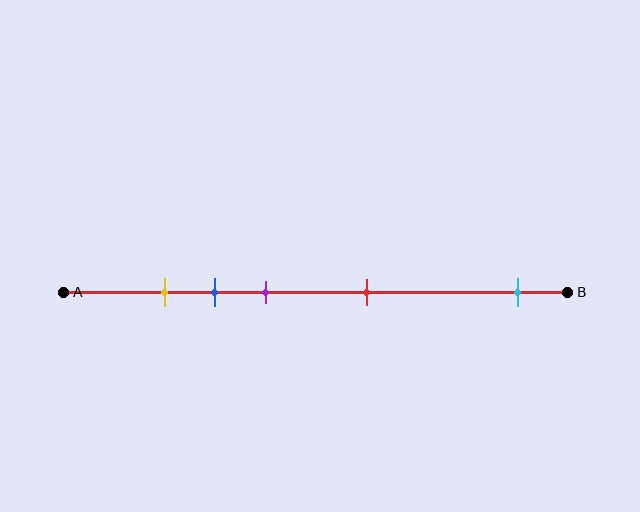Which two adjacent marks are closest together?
The yellow and blue marks are the closest adjacent pair.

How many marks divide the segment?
There are 5 marks dividing the segment.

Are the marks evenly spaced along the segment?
No, the marks are not evenly spaced.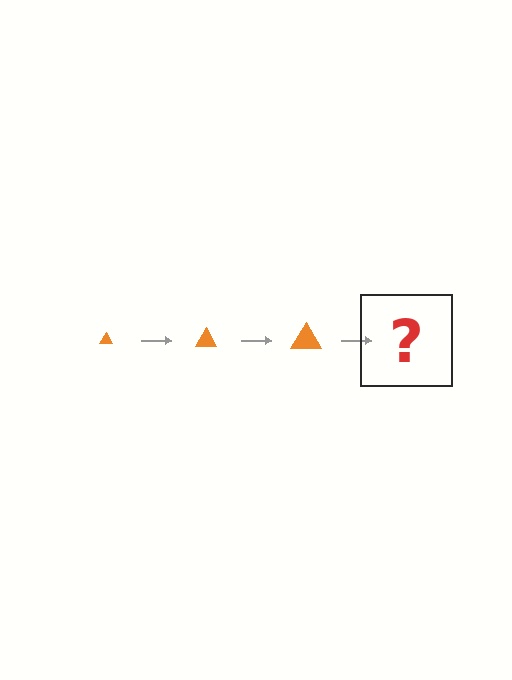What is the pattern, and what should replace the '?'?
The pattern is that the triangle gets progressively larger each step. The '?' should be an orange triangle, larger than the previous one.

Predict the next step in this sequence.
The next step is an orange triangle, larger than the previous one.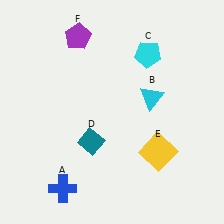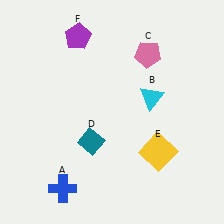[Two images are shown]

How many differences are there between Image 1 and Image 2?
There is 1 difference between the two images.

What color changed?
The pentagon (C) changed from cyan in Image 1 to pink in Image 2.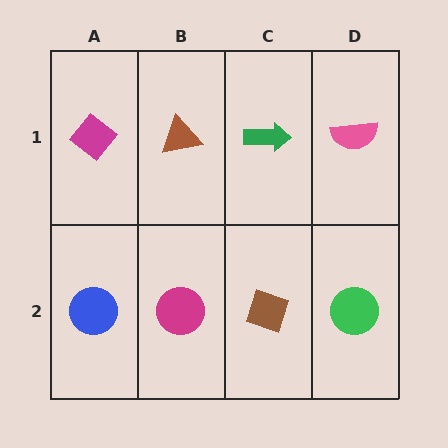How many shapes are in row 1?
4 shapes.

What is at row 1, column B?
A brown triangle.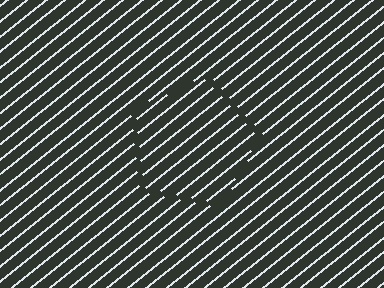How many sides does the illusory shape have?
5 sides — the line-ends trace a pentagon.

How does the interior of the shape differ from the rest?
The interior of the shape contains the same grating, shifted by half a period — the contour is defined by the phase discontinuity where line-ends from the inner and outer gratings abut.